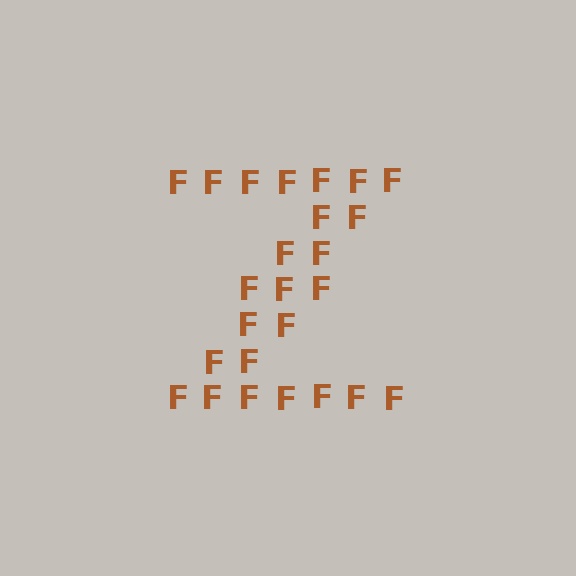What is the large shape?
The large shape is the letter Z.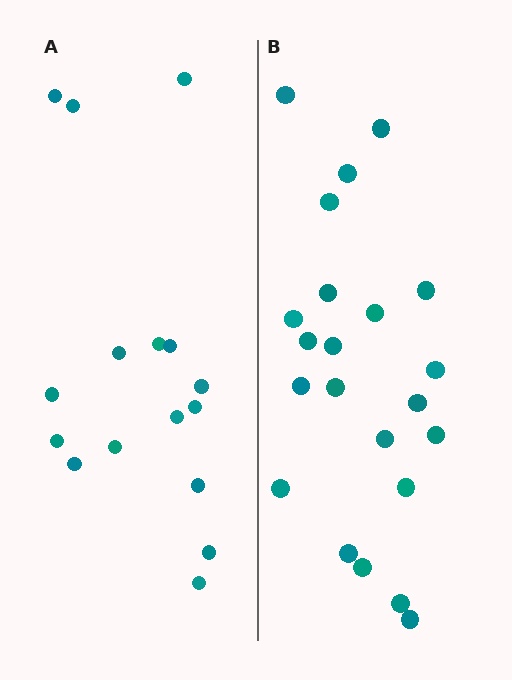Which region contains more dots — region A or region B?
Region B (the right region) has more dots.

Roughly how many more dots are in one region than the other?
Region B has about 6 more dots than region A.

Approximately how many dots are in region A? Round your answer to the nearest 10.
About 20 dots. (The exact count is 16, which rounds to 20.)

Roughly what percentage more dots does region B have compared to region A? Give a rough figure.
About 40% more.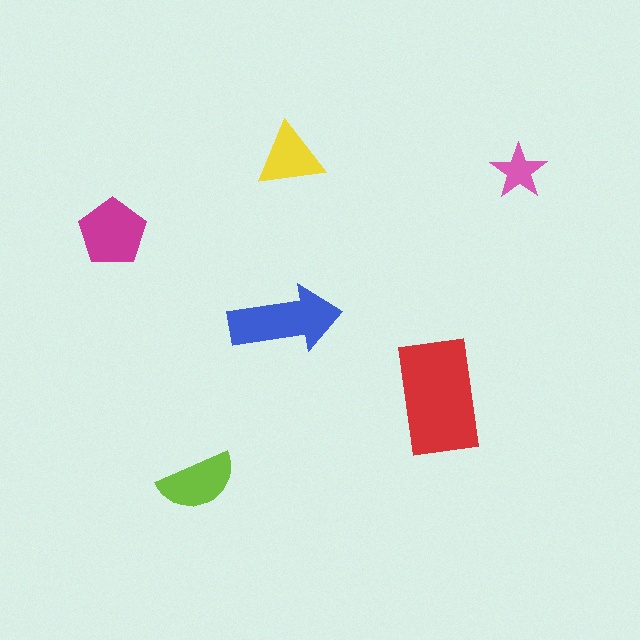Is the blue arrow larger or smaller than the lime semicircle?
Larger.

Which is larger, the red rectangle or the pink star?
The red rectangle.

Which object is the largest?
The red rectangle.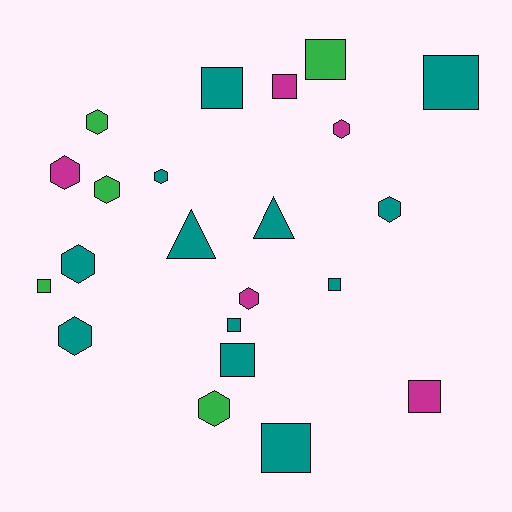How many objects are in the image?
There are 22 objects.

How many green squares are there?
There are 2 green squares.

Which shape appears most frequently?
Hexagon, with 10 objects.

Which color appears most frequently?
Teal, with 12 objects.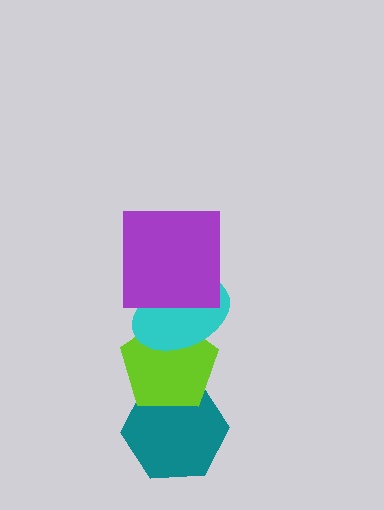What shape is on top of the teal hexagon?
The lime pentagon is on top of the teal hexagon.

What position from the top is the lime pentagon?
The lime pentagon is 3rd from the top.